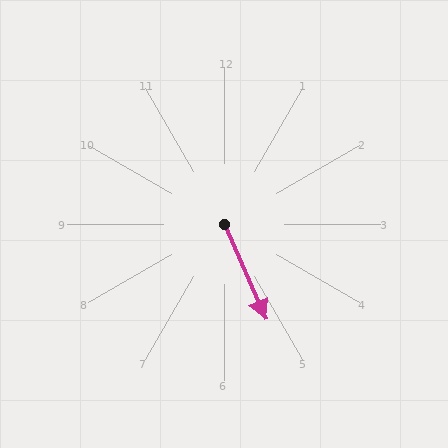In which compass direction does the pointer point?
Southeast.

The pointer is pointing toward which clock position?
Roughly 5 o'clock.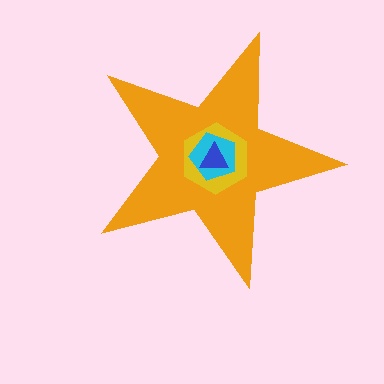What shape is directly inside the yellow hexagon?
The cyan pentagon.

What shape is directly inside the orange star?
The yellow hexagon.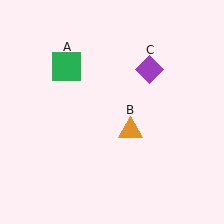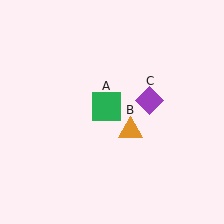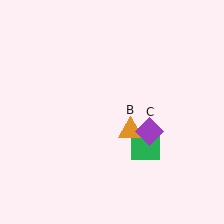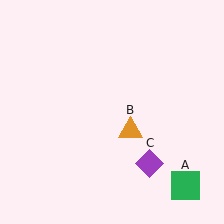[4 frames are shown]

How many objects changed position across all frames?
2 objects changed position: green square (object A), purple diamond (object C).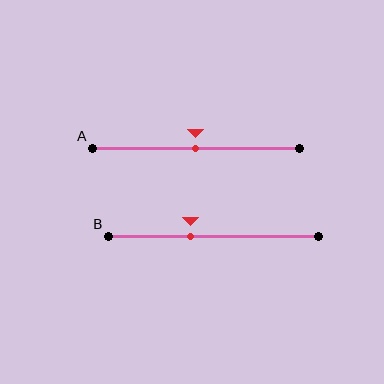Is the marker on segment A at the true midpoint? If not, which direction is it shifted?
Yes, the marker on segment A is at the true midpoint.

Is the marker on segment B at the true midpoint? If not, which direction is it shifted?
No, the marker on segment B is shifted to the left by about 11% of the segment length.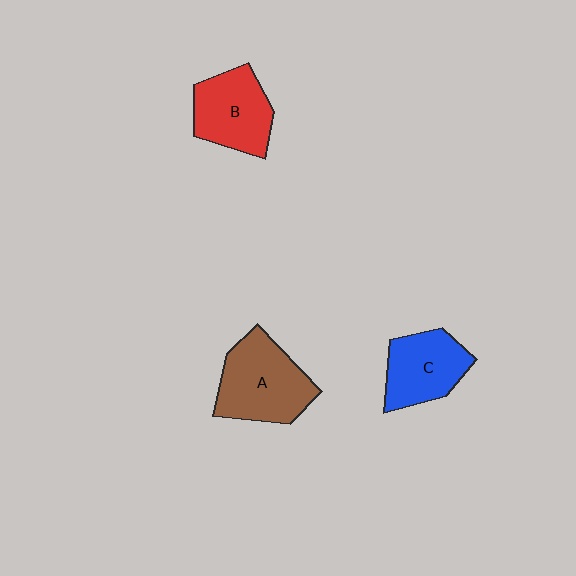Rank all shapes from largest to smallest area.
From largest to smallest: A (brown), B (red), C (blue).